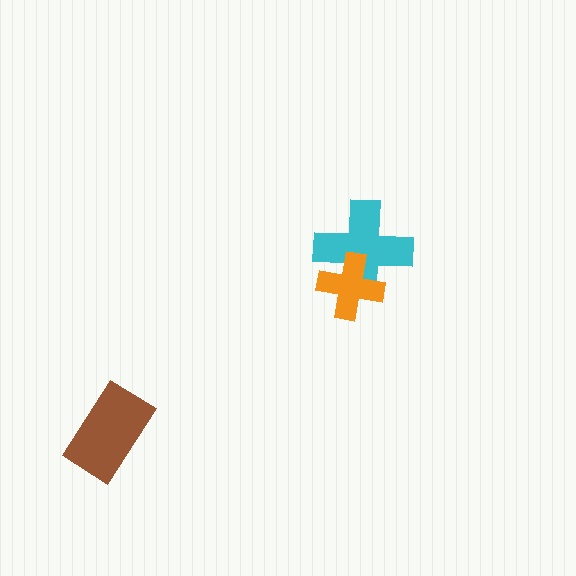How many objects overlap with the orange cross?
1 object overlaps with the orange cross.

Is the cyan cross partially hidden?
Yes, it is partially covered by another shape.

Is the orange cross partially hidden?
No, no other shape covers it.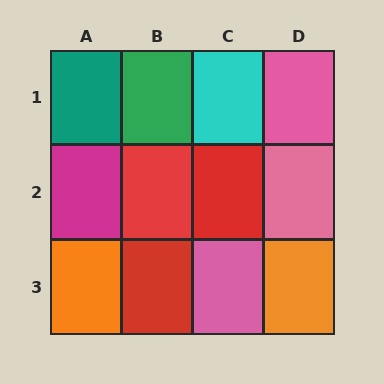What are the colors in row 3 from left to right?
Orange, red, pink, orange.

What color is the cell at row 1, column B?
Green.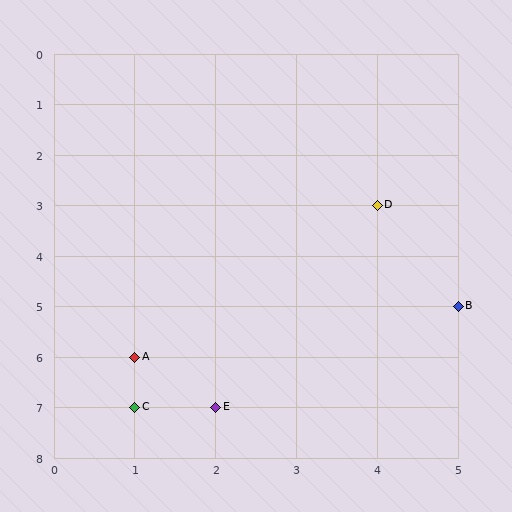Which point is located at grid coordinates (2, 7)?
Point E is at (2, 7).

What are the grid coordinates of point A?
Point A is at grid coordinates (1, 6).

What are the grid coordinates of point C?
Point C is at grid coordinates (1, 7).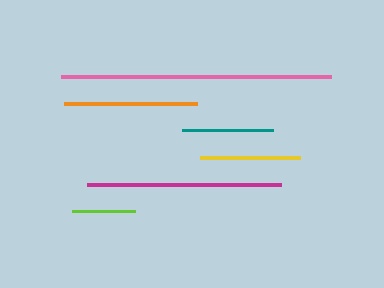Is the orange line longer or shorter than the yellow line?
The orange line is longer than the yellow line.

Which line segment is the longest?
The pink line is the longest at approximately 270 pixels.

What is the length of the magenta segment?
The magenta segment is approximately 194 pixels long.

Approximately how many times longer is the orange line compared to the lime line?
The orange line is approximately 2.1 times the length of the lime line.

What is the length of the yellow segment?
The yellow segment is approximately 99 pixels long.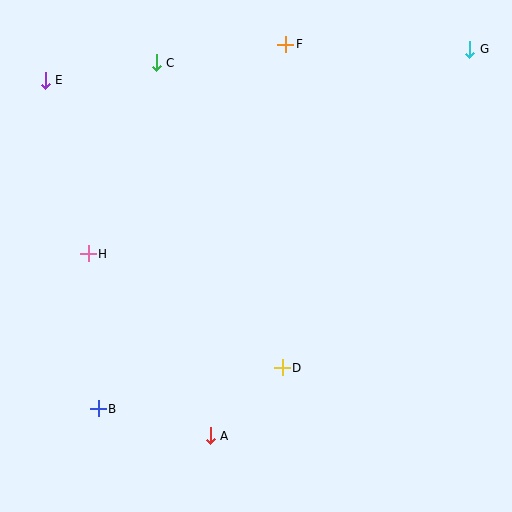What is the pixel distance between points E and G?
The distance between E and G is 426 pixels.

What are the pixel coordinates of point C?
Point C is at (156, 63).